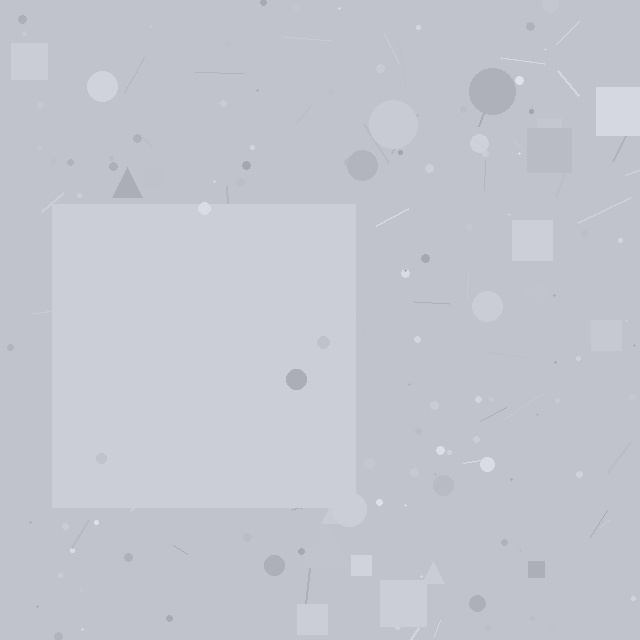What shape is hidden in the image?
A square is hidden in the image.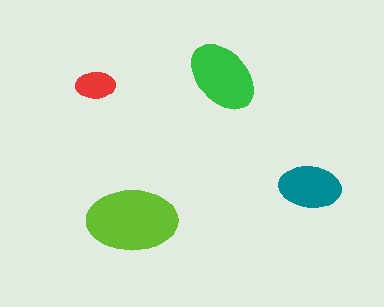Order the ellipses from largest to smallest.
the lime one, the green one, the teal one, the red one.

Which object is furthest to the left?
The red ellipse is leftmost.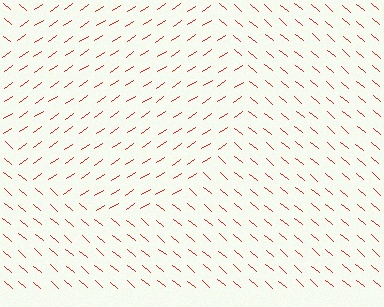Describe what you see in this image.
The image is filled with small red line segments. A circle region in the image has lines oriented differently from the surrounding lines, creating a visible texture boundary.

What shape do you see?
I see a circle.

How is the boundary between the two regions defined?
The boundary is defined purely by a change in line orientation (approximately 74 degrees difference). All lines are the same color and thickness.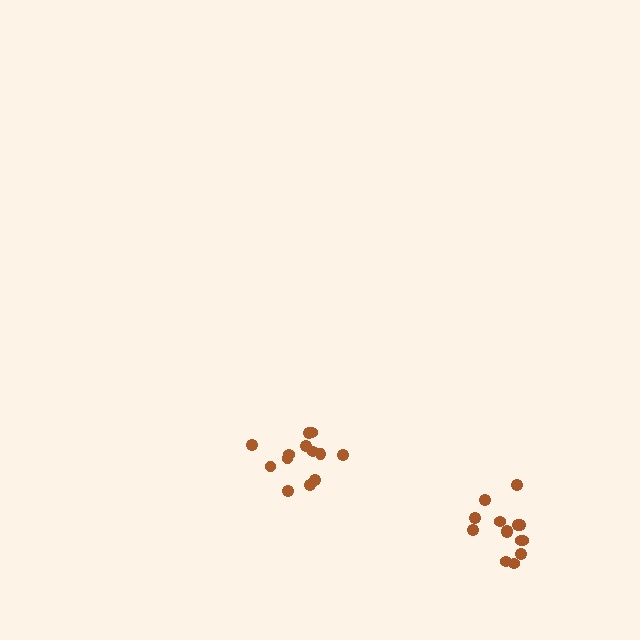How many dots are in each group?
Group 1: 14 dots, Group 2: 13 dots (27 total).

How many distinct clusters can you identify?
There are 2 distinct clusters.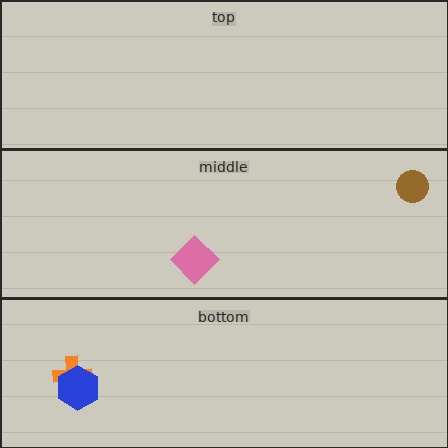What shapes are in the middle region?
The pink diamond, the brown circle.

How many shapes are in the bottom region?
2.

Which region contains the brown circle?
The middle region.